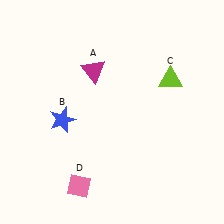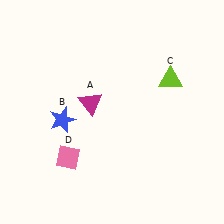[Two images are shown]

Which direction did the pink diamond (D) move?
The pink diamond (D) moved up.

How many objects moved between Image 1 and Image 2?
2 objects moved between the two images.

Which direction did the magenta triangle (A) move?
The magenta triangle (A) moved down.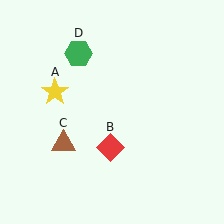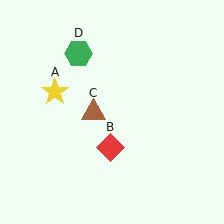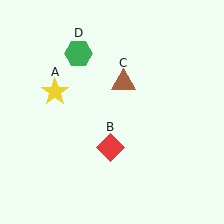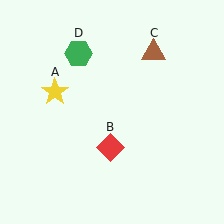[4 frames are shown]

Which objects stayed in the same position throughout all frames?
Yellow star (object A) and red diamond (object B) and green hexagon (object D) remained stationary.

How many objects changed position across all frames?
1 object changed position: brown triangle (object C).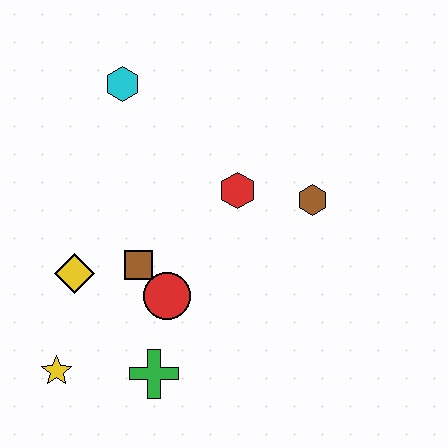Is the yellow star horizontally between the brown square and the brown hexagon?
No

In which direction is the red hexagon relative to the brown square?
The red hexagon is to the right of the brown square.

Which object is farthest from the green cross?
The cyan hexagon is farthest from the green cross.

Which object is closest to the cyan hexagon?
The red hexagon is closest to the cyan hexagon.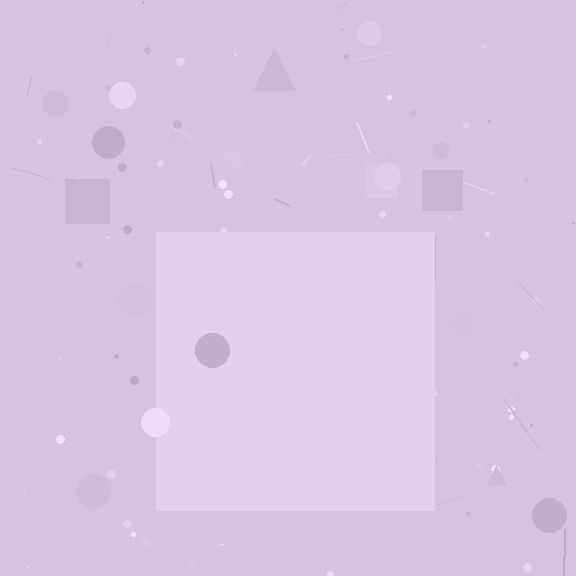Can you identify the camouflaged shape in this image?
The camouflaged shape is a square.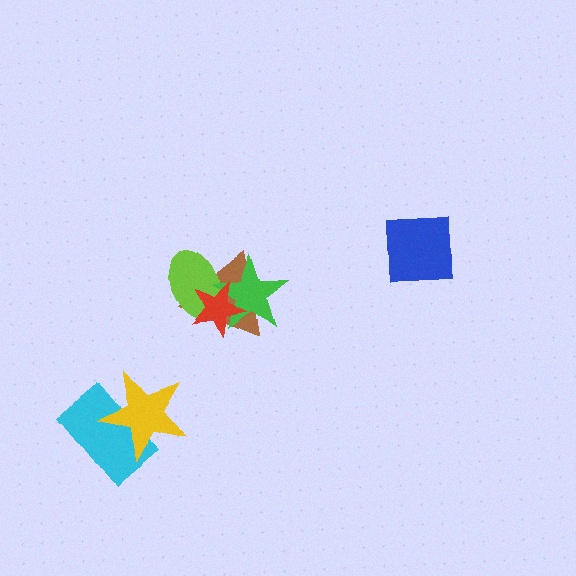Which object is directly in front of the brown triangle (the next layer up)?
The lime ellipse is directly in front of the brown triangle.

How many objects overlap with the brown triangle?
3 objects overlap with the brown triangle.